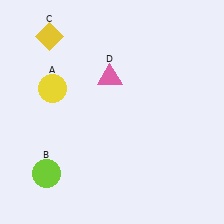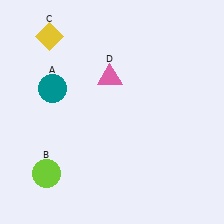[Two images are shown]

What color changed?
The circle (A) changed from yellow in Image 1 to teal in Image 2.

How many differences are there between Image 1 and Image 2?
There is 1 difference between the two images.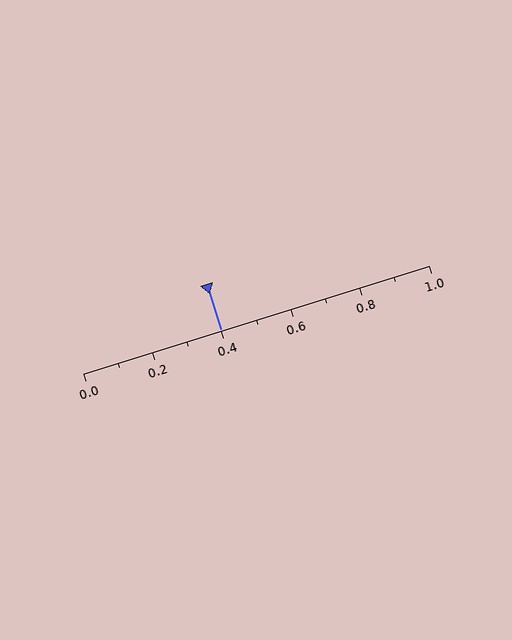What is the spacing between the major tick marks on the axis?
The major ticks are spaced 0.2 apart.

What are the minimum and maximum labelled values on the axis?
The axis runs from 0.0 to 1.0.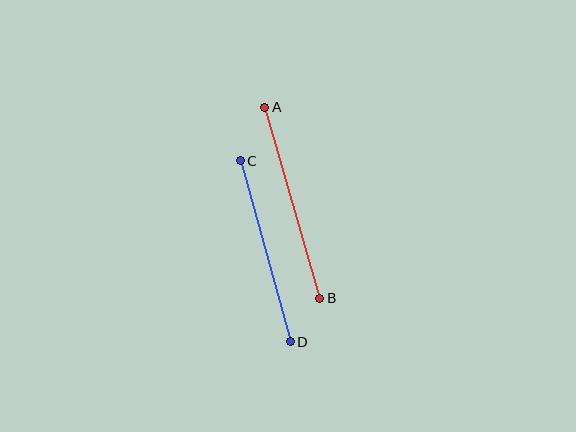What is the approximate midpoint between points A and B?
The midpoint is at approximately (292, 203) pixels.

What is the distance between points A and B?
The distance is approximately 199 pixels.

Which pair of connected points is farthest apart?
Points A and B are farthest apart.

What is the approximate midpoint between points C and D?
The midpoint is at approximately (265, 251) pixels.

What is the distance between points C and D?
The distance is approximately 188 pixels.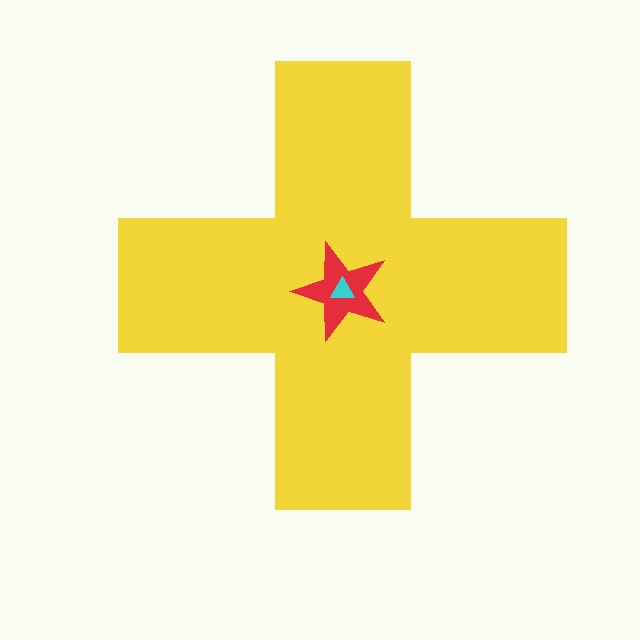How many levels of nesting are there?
3.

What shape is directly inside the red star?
The cyan triangle.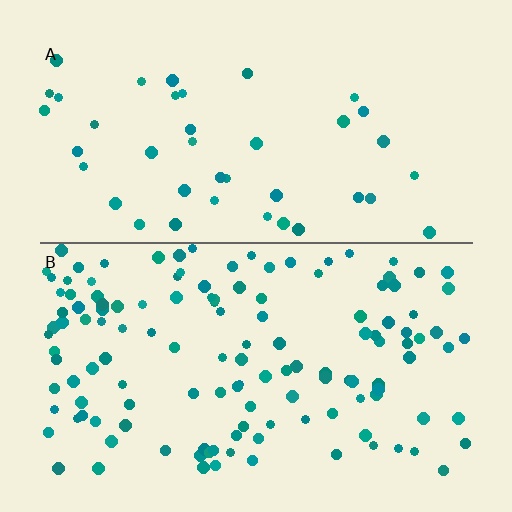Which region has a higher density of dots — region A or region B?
B (the bottom).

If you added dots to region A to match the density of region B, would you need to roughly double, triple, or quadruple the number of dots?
Approximately triple.